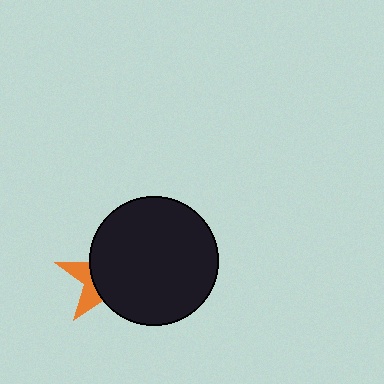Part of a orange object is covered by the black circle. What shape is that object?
It is a star.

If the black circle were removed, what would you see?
You would see the complete orange star.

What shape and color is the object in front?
The object in front is a black circle.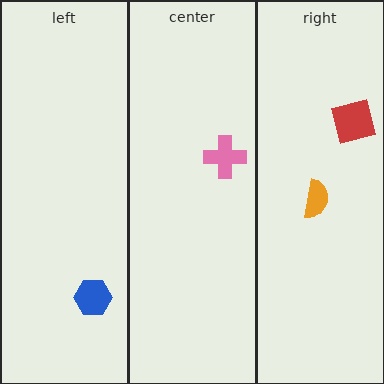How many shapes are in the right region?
2.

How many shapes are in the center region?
1.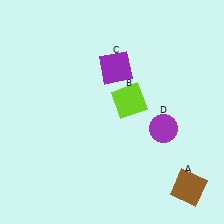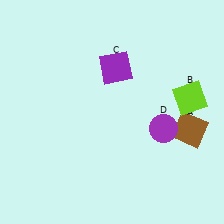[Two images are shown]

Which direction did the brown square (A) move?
The brown square (A) moved up.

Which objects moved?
The objects that moved are: the brown square (A), the lime square (B).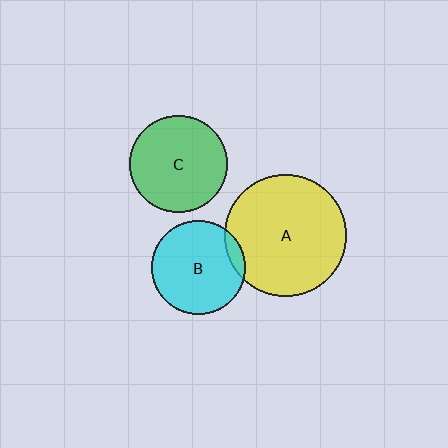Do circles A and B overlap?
Yes.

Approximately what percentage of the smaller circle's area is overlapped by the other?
Approximately 10%.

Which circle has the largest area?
Circle A (yellow).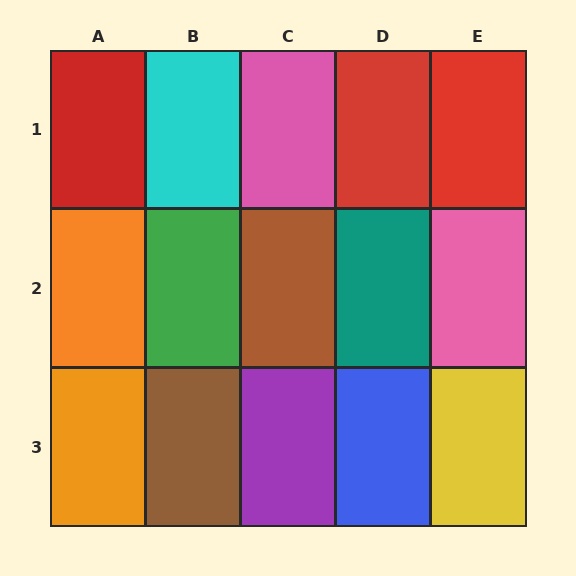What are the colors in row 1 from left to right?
Red, cyan, pink, red, red.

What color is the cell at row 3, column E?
Yellow.